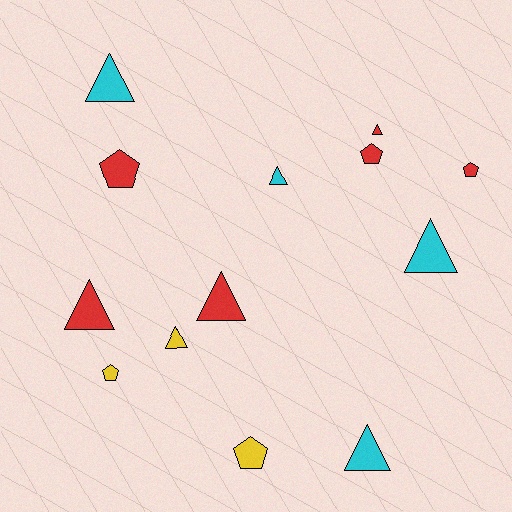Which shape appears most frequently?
Triangle, with 8 objects.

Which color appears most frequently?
Red, with 6 objects.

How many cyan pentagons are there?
There are no cyan pentagons.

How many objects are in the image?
There are 13 objects.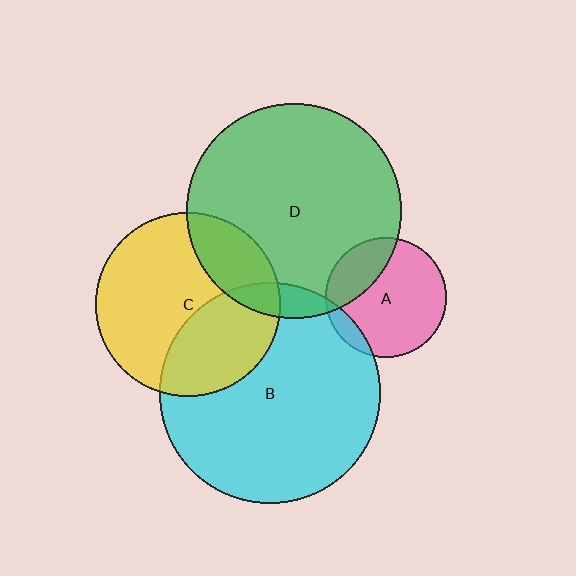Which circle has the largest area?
Circle B (cyan).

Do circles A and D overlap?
Yes.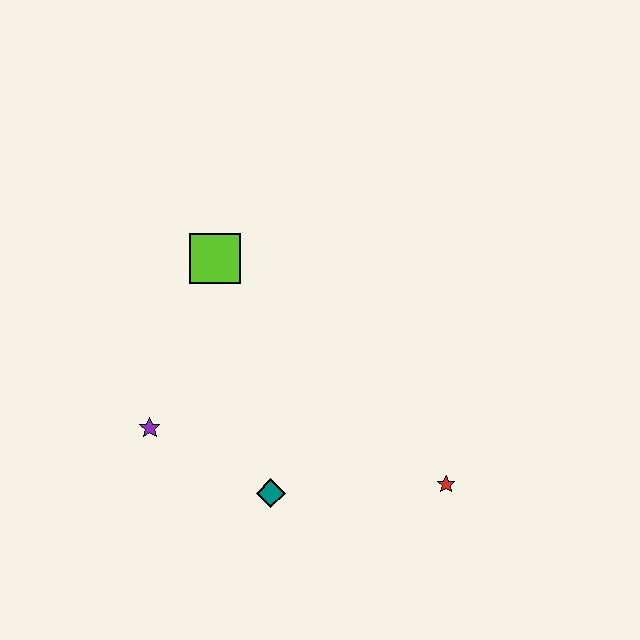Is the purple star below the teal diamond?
No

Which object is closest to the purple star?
The teal diamond is closest to the purple star.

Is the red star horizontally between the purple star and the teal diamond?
No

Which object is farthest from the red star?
The lime square is farthest from the red star.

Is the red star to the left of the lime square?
No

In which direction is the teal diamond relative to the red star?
The teal diamond is to the left of the red star.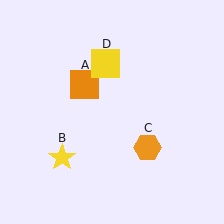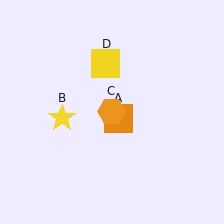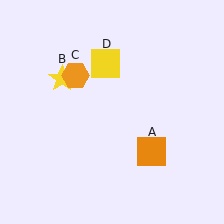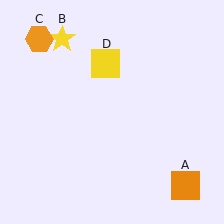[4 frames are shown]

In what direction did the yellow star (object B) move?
The yellow star (object B) moved up.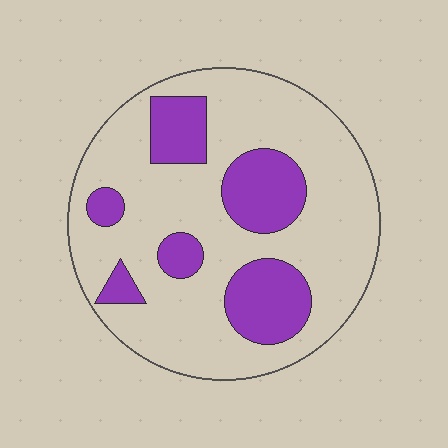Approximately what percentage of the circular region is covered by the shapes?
Approximately 25%.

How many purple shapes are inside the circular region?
6.